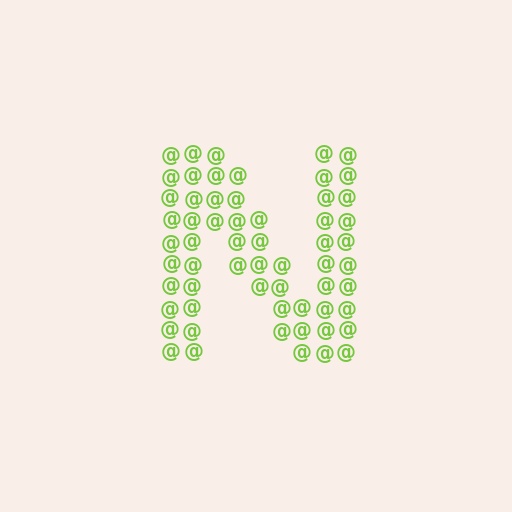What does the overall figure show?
The overall figure shows the letter N.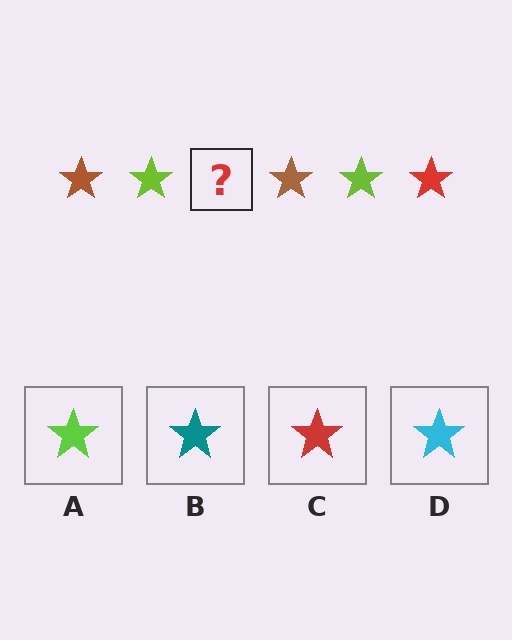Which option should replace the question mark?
Option C.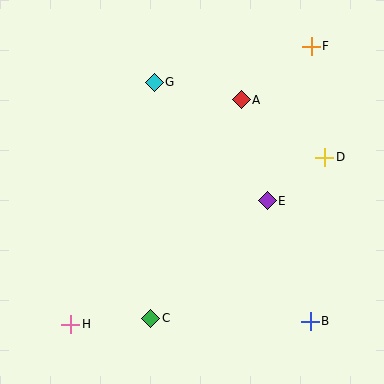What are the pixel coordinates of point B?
Point B is at (310, 321).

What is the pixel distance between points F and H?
The distance between F and H is 367 pixels.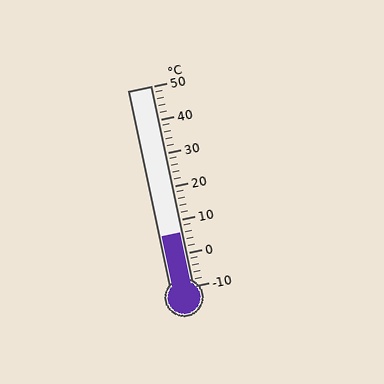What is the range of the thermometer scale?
The thermometer scale ranges from -10°C to 50°C.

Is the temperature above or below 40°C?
The temperature is below 40°C.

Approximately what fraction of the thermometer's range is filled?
The thermometer is filled to approximately 25% of its range.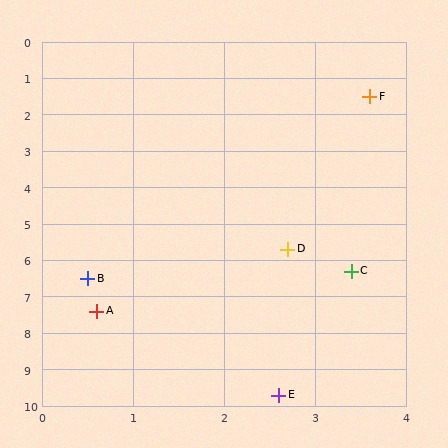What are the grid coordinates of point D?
Point D is at approximately (2.7, 5.7).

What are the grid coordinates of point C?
Point C is at approximately (3.4, 6.3).